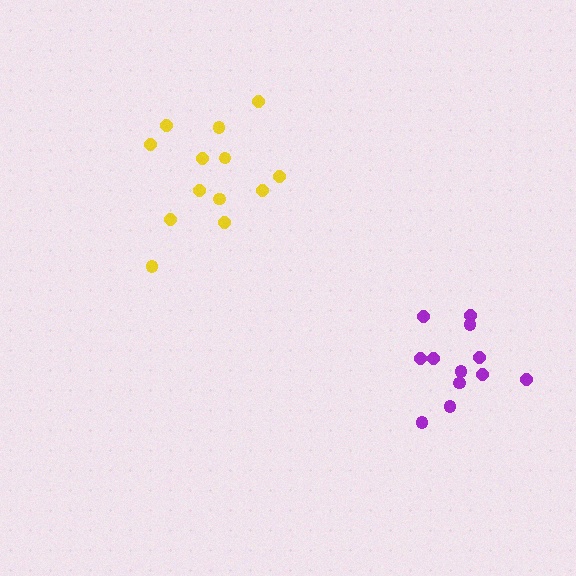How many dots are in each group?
Group 1: 12 dots, Group 2: 13 dots (25 total).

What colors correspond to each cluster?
The clusters are colored: purple, yellow.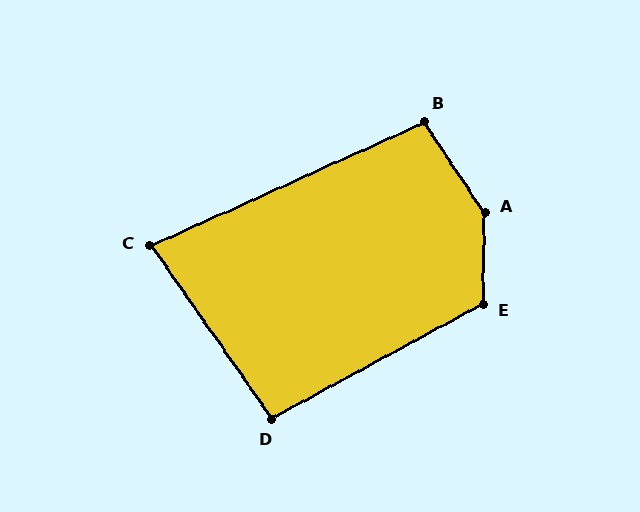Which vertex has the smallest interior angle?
C, at approximately 79 degrees.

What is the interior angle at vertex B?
Approximately 99 degrees (obtuse).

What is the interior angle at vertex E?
Approximately 119 degrees (obtuse).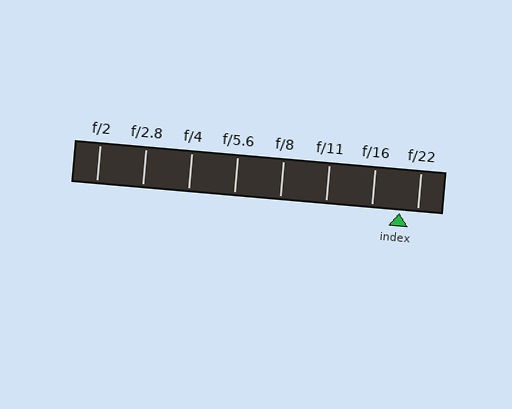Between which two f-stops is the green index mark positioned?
The index mark is between f/16 and f/22.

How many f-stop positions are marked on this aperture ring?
There are 8 f-stop positions marked.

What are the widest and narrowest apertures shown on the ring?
The widest aperture shown is f/2 and the narrowest is f/22.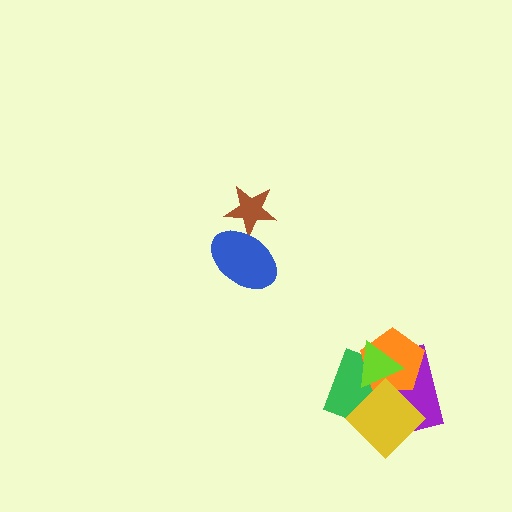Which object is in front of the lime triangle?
The yellow diamond is in front of the lime triangle.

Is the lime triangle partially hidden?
Yes, it is partially covered by another shape.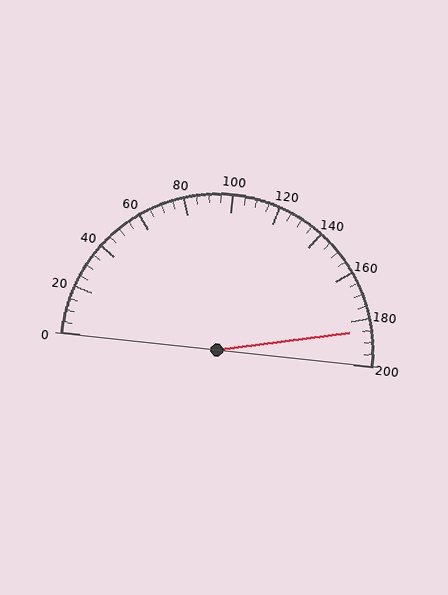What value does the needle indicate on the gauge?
The needle indicates approximately 185.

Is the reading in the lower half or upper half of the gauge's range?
The reading is in the upper half of the range (0 to 200).